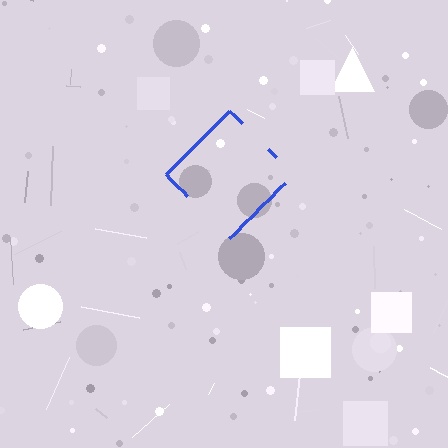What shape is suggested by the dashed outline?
The dashed outline suggests a diamond.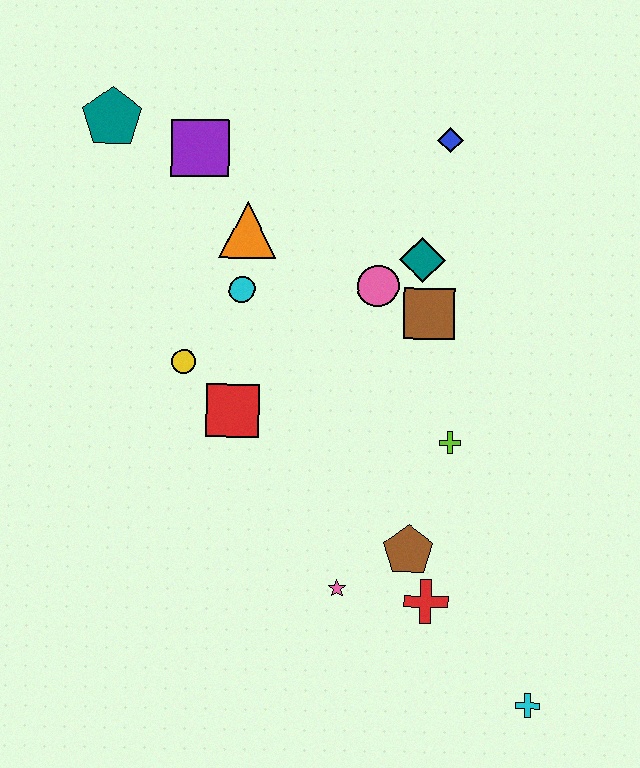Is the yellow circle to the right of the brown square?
No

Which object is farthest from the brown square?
The cyan cross is farthest from the brown square.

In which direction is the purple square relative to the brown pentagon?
The purple square is above the brown pentagon.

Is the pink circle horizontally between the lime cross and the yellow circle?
Yes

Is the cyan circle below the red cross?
No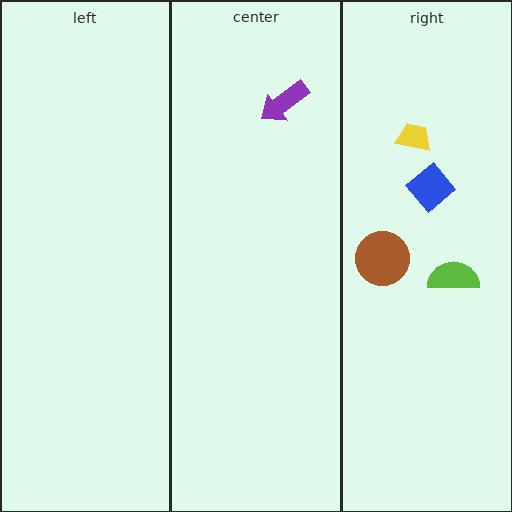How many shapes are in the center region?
1.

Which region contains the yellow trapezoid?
The right region.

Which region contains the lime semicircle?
The right region.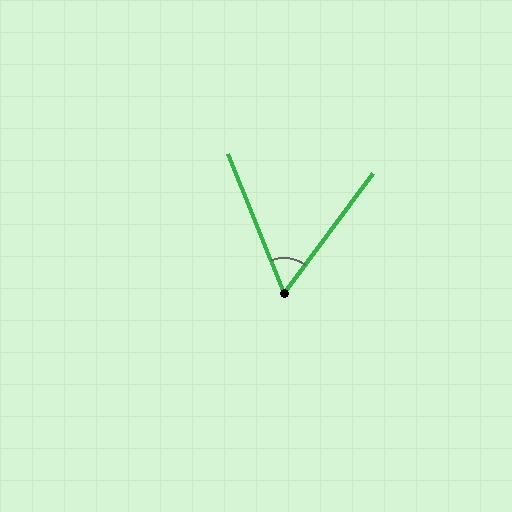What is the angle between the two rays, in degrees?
Approximately 58 degrees.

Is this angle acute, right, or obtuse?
It is acute.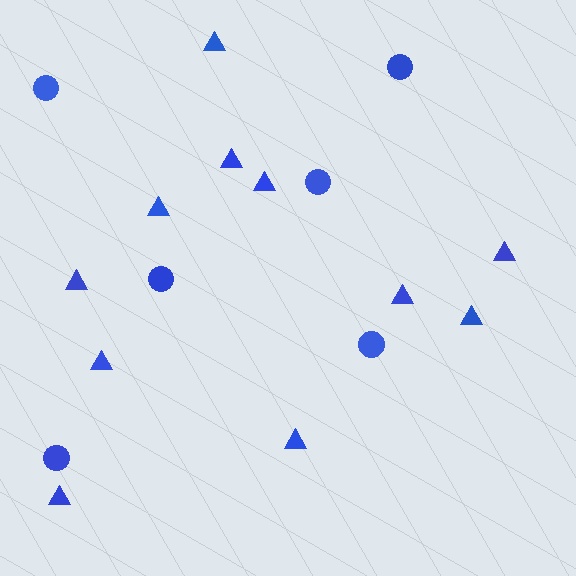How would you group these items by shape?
There are 2 groups: one group of triangles (11) and one group of circles (6).